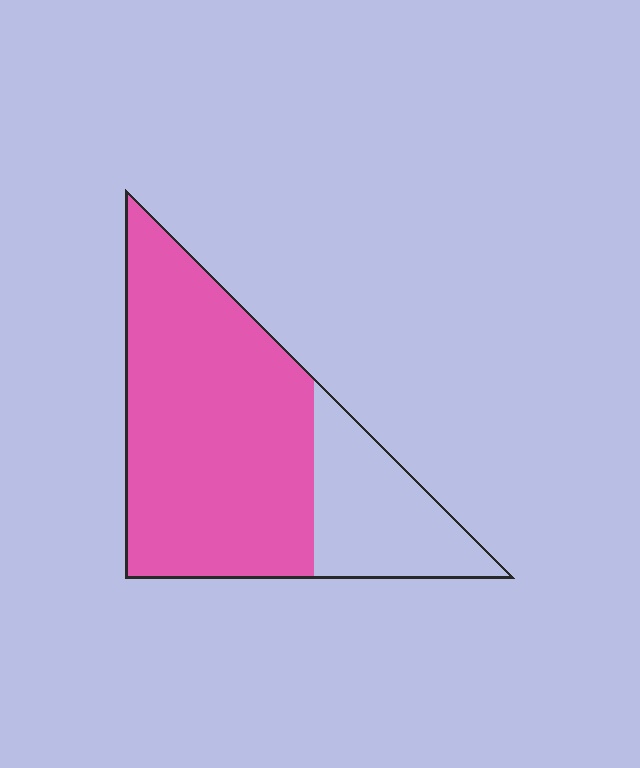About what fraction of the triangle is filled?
About three quarters (3/4).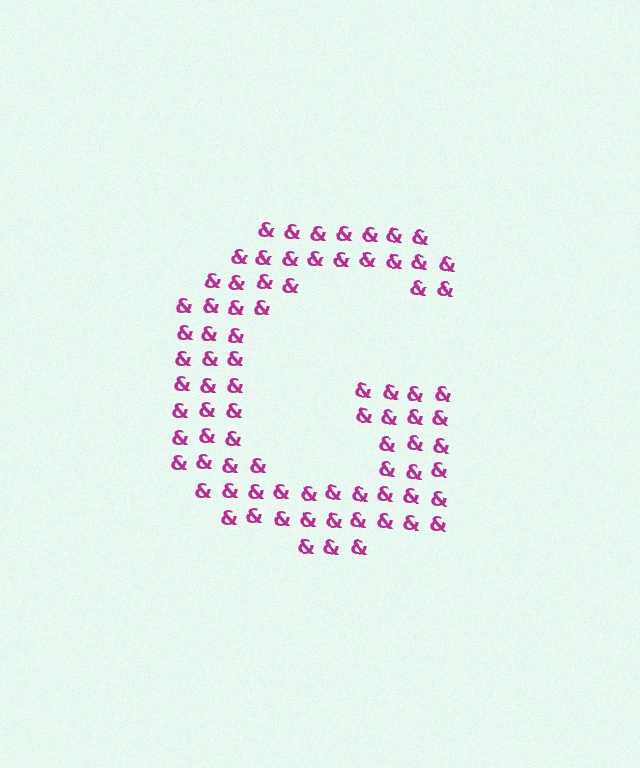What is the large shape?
The large shape is the letter G.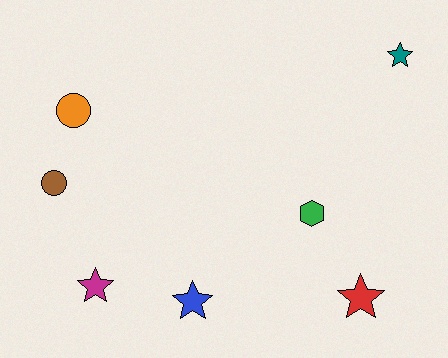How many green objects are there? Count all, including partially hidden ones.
There is 1 green object.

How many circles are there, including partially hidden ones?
There are 2 circles.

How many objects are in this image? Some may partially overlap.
There are 7 objects.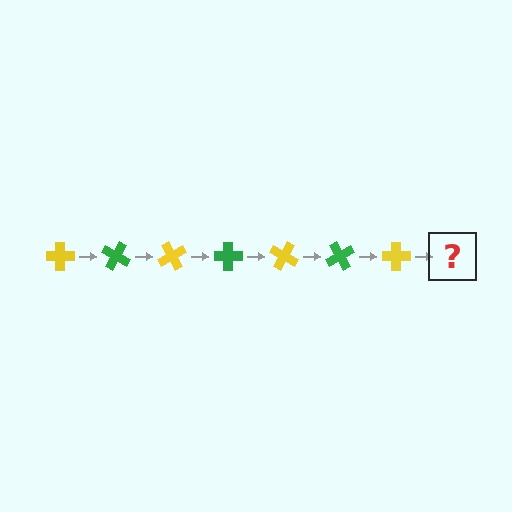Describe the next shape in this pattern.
It should be a green cross, rotated 210 degrees from the start.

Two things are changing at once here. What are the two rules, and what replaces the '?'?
The two rules are that it rotates 30 degrees each step and the color cycles through yellow and green. The '?' should be a green cross, rotated 210 degrees from the start.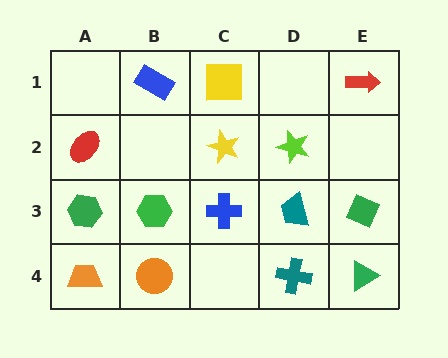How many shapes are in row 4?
4 shapes.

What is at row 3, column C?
A blue cross.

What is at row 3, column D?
A teal trapezoid.